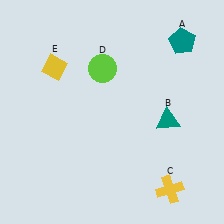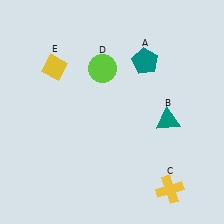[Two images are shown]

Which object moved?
The teal pentagon (A) moved left.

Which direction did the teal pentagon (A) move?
The teal pentagon (A) moved left.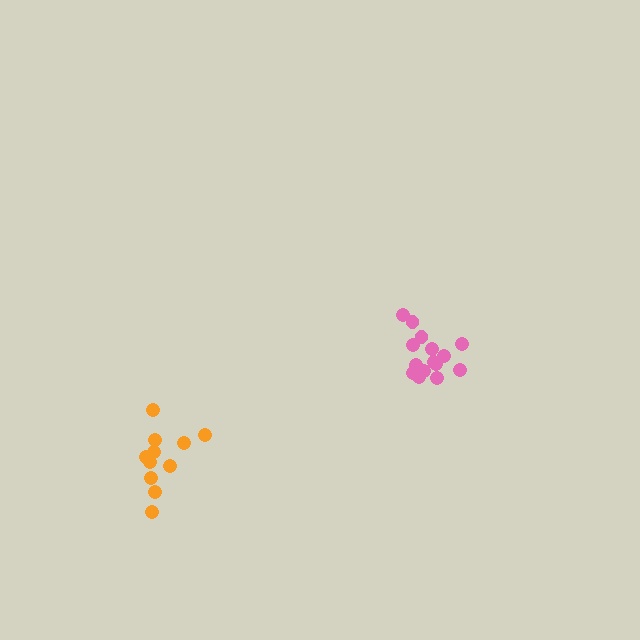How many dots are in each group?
Group 1: 11 dots, Group 2: 15 dots (26 total).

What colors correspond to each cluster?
The clusters are colored: orange, pink.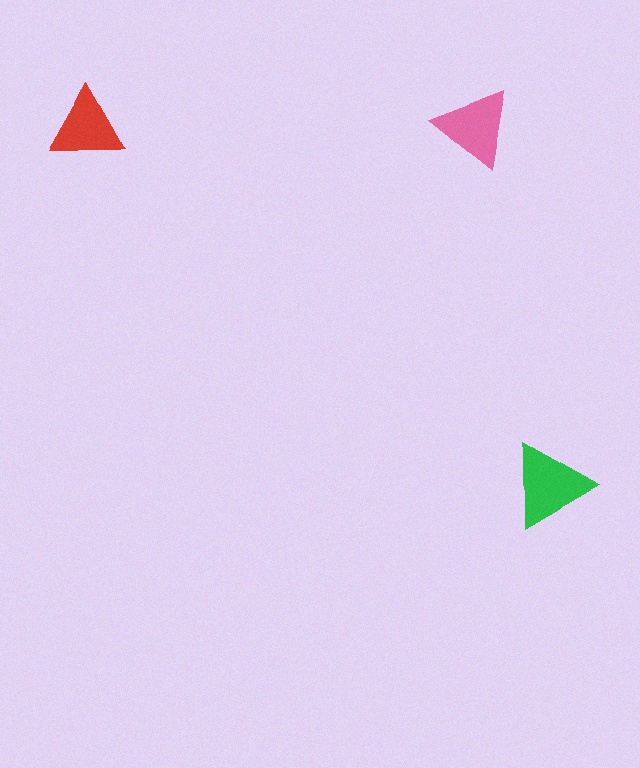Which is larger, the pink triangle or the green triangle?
The green one.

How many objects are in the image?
There are 3 objects in the image.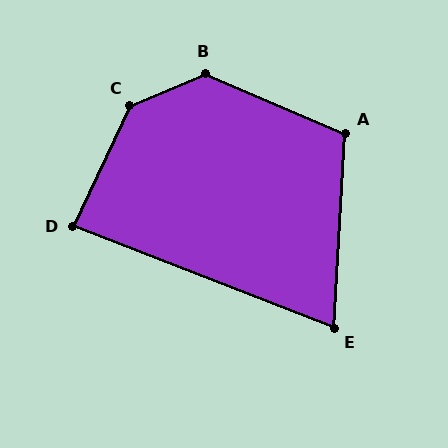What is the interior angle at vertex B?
Approximately 134 degrees (obtuse).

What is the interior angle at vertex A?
Approximately 110 degrees (obtuse).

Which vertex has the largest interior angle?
C, at approximately 138 degrees.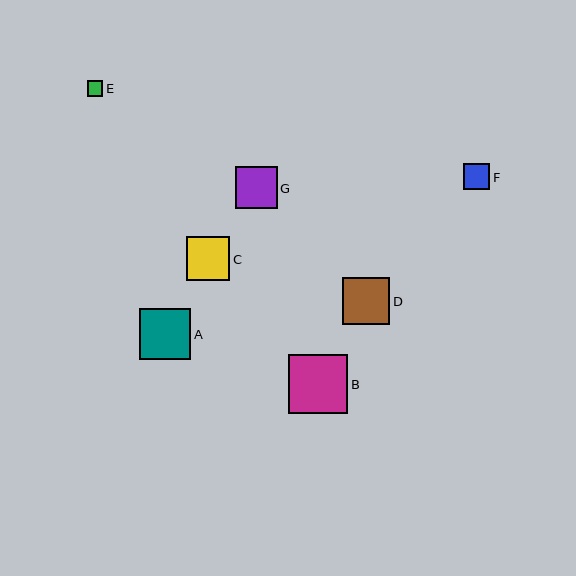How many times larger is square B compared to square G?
Square B is approximately 1.4 times the size of square G.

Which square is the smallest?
Square E is the smallest with a size of approximately 16 pixels.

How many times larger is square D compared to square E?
Square D is approximately 3.1 times the size of square E.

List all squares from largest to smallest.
From largest to smallest: B, A, D, C, G, F, E.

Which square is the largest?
Square B is the largest with a size of approximately 59 pixels.